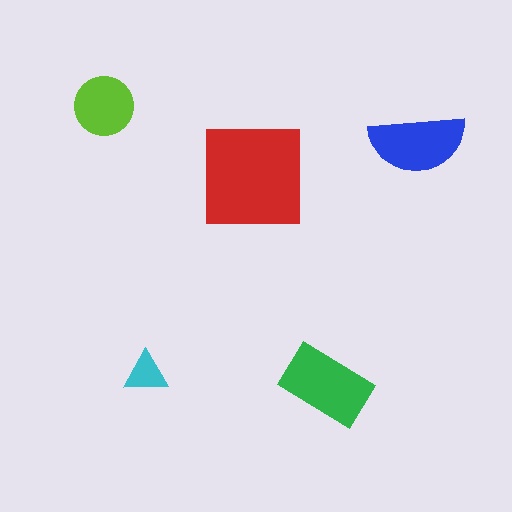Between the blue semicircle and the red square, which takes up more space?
The red square.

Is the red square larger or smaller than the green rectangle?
Larger.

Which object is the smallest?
The cyan triangle.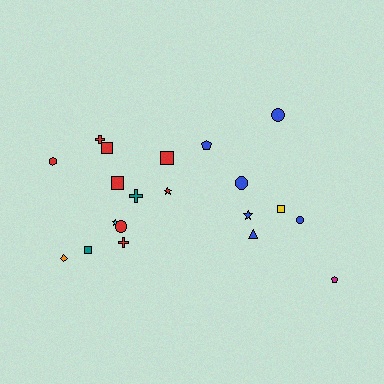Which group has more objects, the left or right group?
The left group.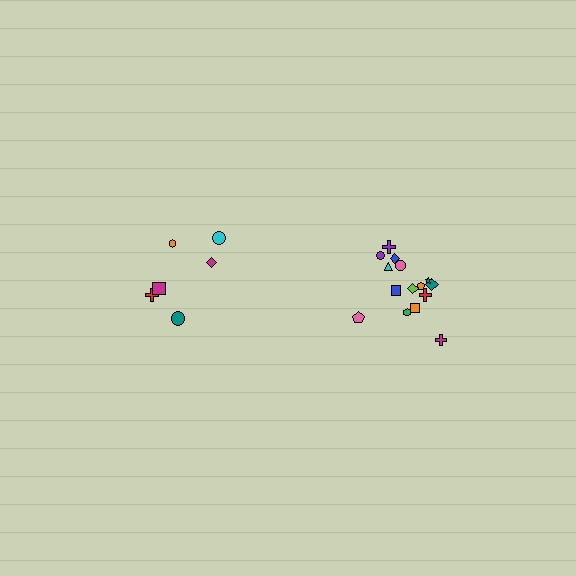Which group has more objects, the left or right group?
The right group.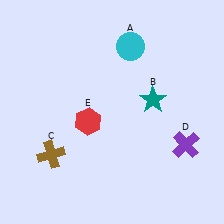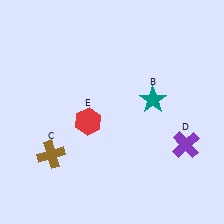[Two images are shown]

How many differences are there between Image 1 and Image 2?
There is 1 difference between the two images.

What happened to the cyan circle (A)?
The cyan circle (A) was removed in Image 2. It was in the top-right area of Image 1.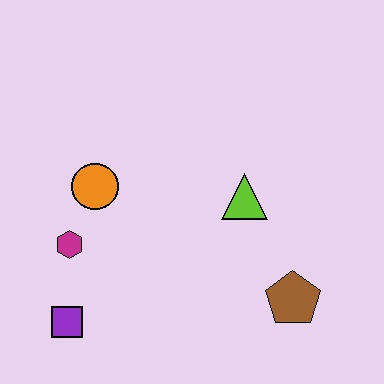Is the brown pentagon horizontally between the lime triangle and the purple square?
No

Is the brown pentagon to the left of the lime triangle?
No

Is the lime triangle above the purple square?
Yes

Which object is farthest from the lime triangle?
The purple square is farthest from the lime triangle.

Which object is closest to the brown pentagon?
The lime triangle is closest to the brown pentagon.